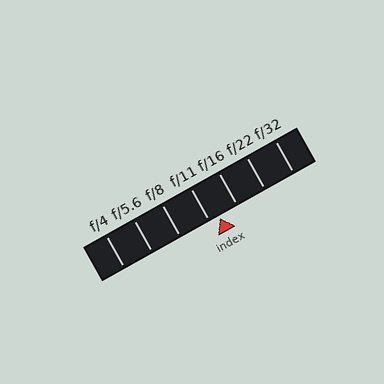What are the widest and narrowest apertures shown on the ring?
The widest aperture shown is f/4 and the narrowest is f/32.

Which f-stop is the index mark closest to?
The index mark is closest to f/11.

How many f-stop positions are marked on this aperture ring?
There are 7 f-stop positions marked.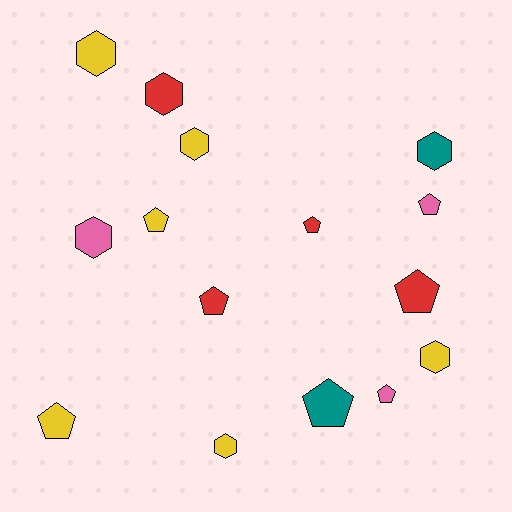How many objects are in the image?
There are 15 objects.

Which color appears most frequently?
Yellow, with 6 objects.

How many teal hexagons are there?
There is 1 teal hexagon.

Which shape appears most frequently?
Pentagon, with 8 objects.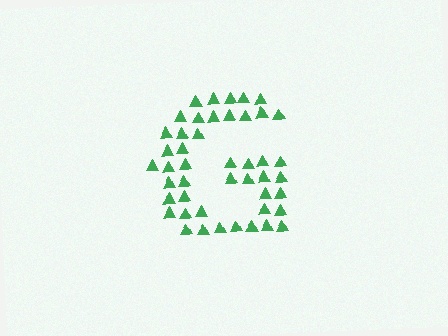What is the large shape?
The large shape is the letter G.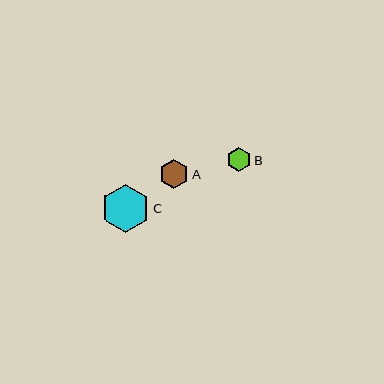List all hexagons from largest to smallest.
From largest to smallest: C, A, B.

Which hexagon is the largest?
Hexagon C is the largest with a size of approximately 49 pixels.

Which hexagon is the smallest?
Hexagon B is the smallest with a size of approximately 24 pixels.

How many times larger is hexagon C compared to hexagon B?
Hexagon C is approximately 2.0 times the size of hexagon B.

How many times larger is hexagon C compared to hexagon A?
Hexagon C is approximately 1.7 times the size of hexagon A.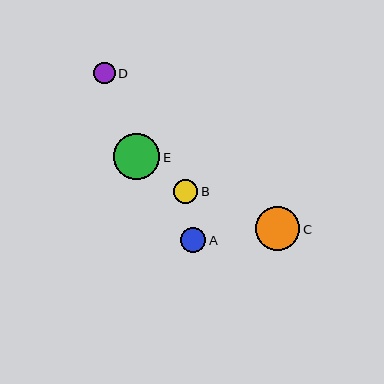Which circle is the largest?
Circle E is the largest with a size of approximately 46 pixels.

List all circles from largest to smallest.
From largest to smallest: E, C, A, B, D.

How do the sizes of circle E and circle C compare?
Circle E and circle C are approximately the same size.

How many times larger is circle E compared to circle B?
Circle E is approximately 1.9 times the size of circle B.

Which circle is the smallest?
Circle D is the smallest with a size of approximately 22 pixels.